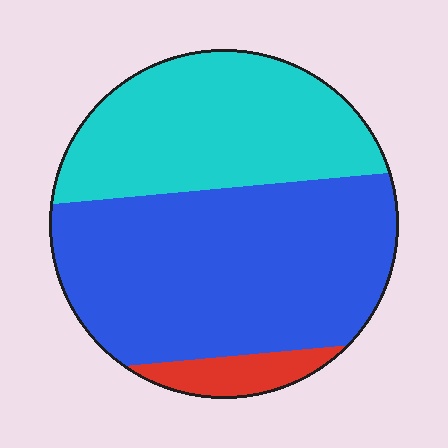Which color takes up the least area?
Red, at roughly 5%.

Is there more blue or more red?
Blue.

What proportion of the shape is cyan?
Cyan covers 37% of the shape.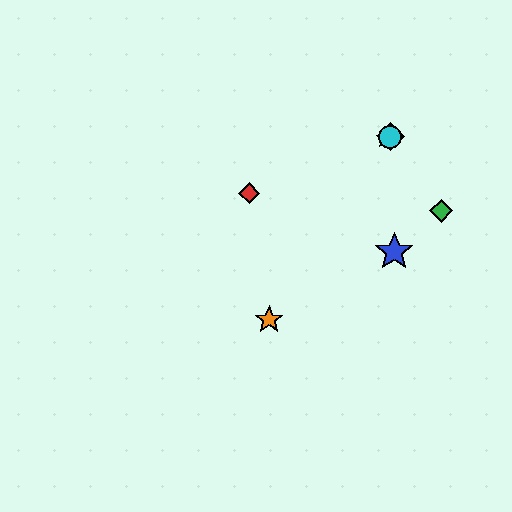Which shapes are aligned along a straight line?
The red diamond, the yellow star, the purple diamond, the cyan circle are aligned along a straight line.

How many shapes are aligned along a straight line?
4 shapes (the red diamond, the yellow star, the purple diamond, the cyan circle) are aligned along a straight line.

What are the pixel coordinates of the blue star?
The blue star is at (394, 252).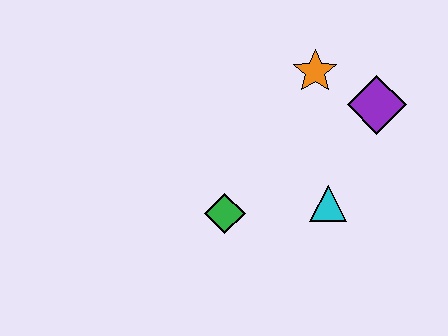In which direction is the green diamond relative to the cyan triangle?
The green diamond is to the left of the cyan triangle.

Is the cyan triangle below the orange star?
Yes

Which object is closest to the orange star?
The purple diamond is closest to the orange star.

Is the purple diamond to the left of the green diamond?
No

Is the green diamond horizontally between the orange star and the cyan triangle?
No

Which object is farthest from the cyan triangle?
The orange star is farthest from the cyan triangle.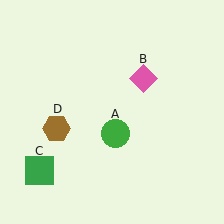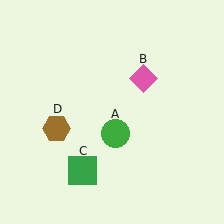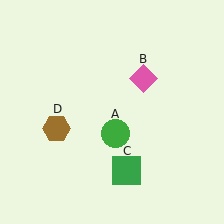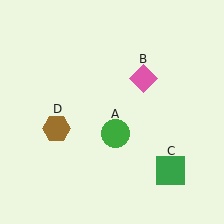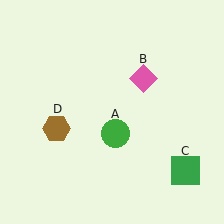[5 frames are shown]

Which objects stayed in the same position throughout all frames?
Green circle (object A) and pink diamond (object B) and brown hexagon (object D) remained stationary.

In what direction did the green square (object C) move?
The green square (object C) moved right.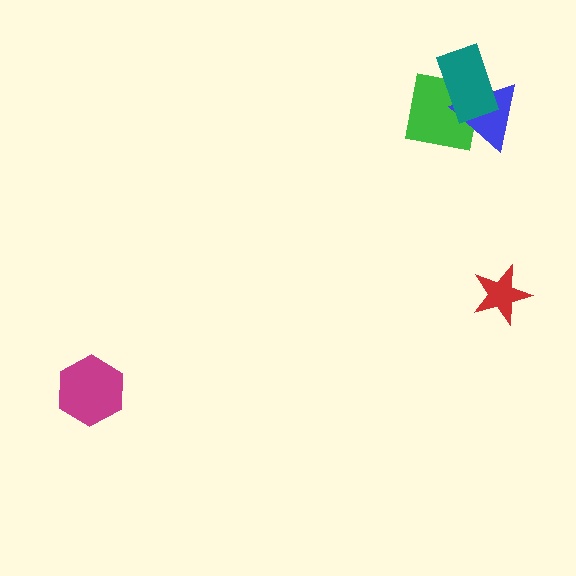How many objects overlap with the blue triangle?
2 objects overlap with the blue triangle.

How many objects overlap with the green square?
2 objects overlap with the green square.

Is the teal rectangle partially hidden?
No, no other shape covers it.